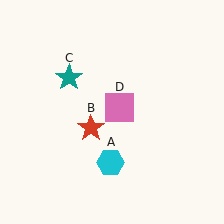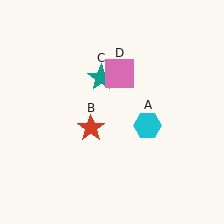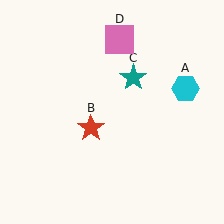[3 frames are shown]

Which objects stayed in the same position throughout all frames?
Red star (object B) remained stationary.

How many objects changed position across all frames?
3 objects changed position: cyan hexagon (object A), teal star (object C), pink square (object D).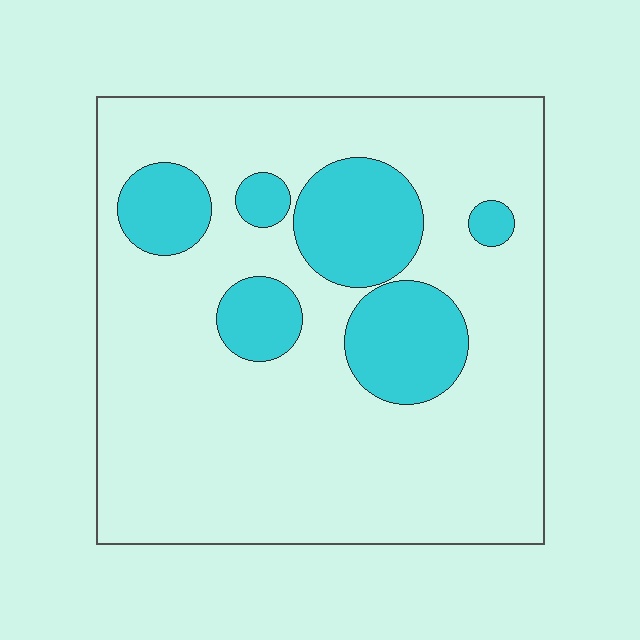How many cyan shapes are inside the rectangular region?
6.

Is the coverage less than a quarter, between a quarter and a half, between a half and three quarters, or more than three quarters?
Less than a quarter.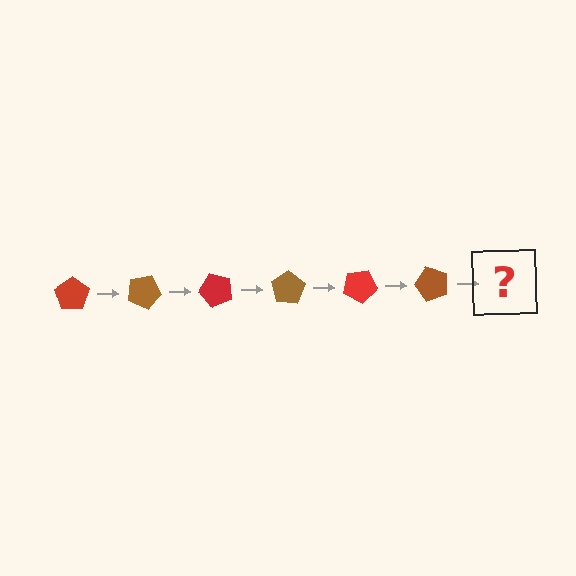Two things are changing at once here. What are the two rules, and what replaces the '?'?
The two rules are that it rotates 25 degrees each step and the color cycles through red and brown. The '?' should be a red pentagon, rotated 150 degrees from the start.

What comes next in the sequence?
The next element should be a red pentagon, rotated 150 degrees from the start.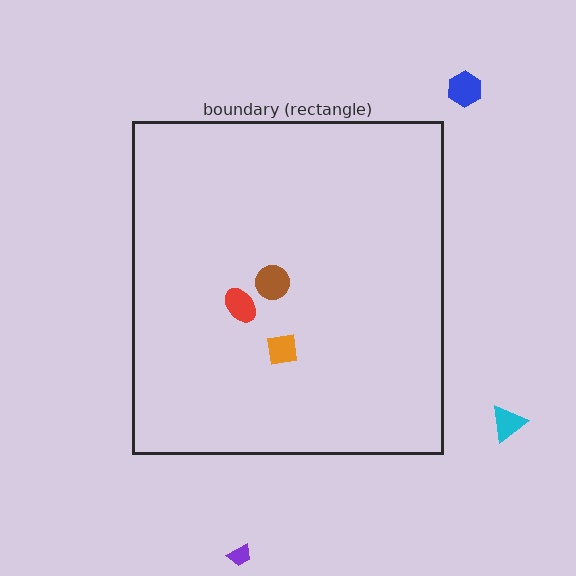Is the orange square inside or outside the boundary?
Inside.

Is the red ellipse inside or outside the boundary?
Inside.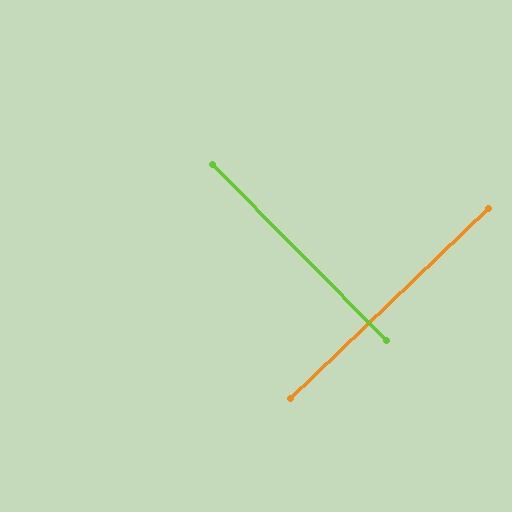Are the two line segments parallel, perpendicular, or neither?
Perpendicular — they meet at approximately 89°.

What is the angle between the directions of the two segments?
Approximately 89 degrees.